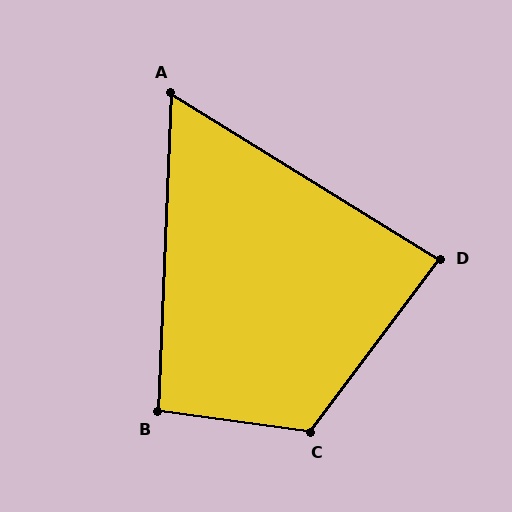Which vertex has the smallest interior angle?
A, at approximately 61 degrees.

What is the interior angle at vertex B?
Approximately 95 degrees (obtuse).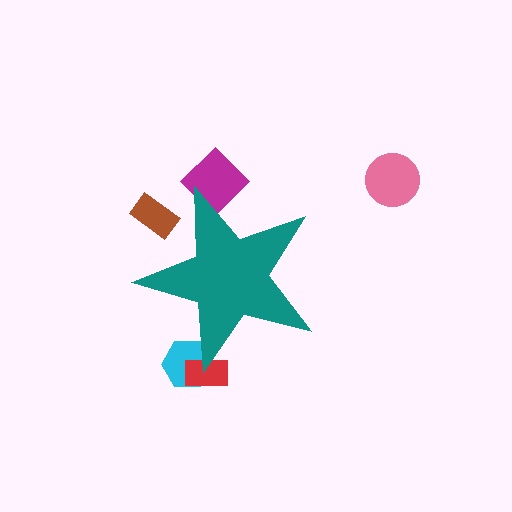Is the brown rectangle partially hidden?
Yes, the brown rectangle is partially hidden behind the teal star.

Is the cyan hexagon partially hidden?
Yes, the cyan hexagon is partially hidden behind the teal star.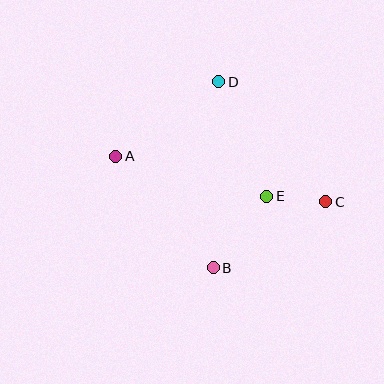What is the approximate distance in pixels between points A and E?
The distance between A and E is approximately 156 pixels.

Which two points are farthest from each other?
Points A and C are farthest from each other.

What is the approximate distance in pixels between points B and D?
The distance between B and D is approximately 186 pixels.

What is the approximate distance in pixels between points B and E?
The distance between B and E is approximately 90 pixels.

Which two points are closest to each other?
Points C and E are closest to each other.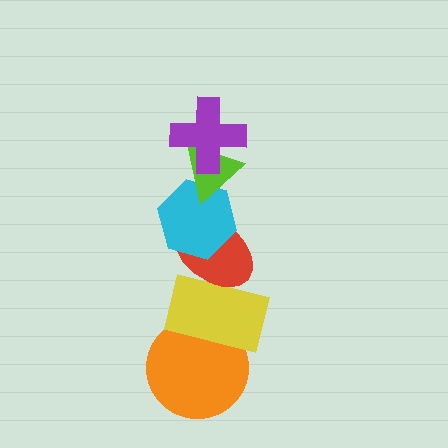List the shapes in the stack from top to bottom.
From top to bottom: the purple cross, the lime triangle, the cyan hexagon, the red ellipse, the yellow rectangle, the orange circle.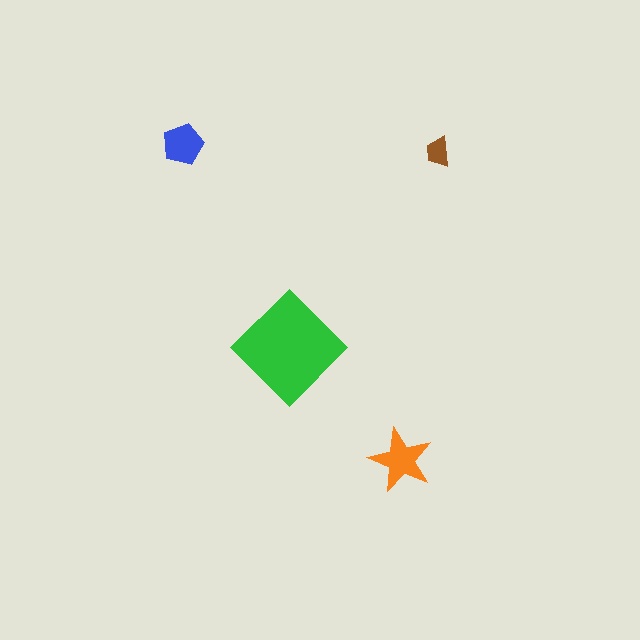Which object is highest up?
The blue pentagon is topmost.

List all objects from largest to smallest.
The green diamond, the orange star, the blue pentagon, the brown trapezoid.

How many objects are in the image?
There are 4 objects in the image.